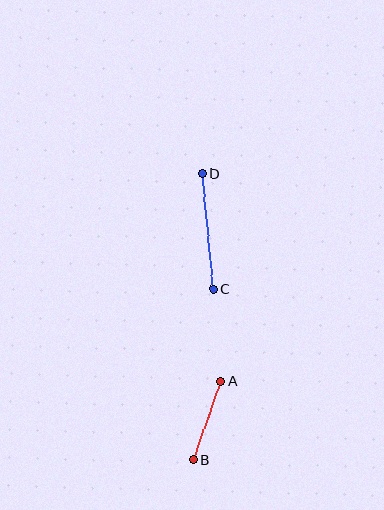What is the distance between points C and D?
The distance is approximately 116 pixels.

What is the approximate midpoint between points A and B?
The midpoint is at approximately (207, 420) pixels.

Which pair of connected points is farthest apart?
Points C and D are farthest apart.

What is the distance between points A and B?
The distance is approximately 84 pixels.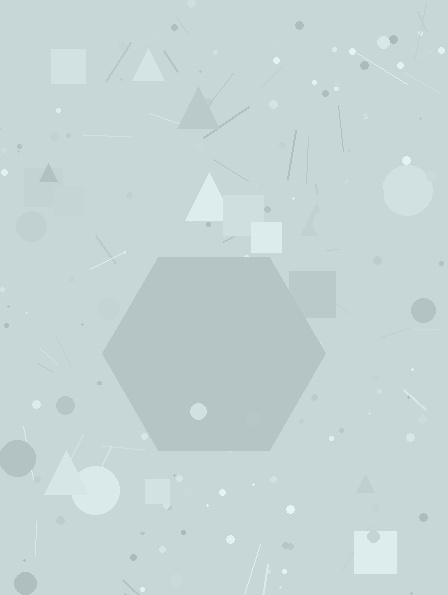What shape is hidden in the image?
A hexagon is hidden in the image.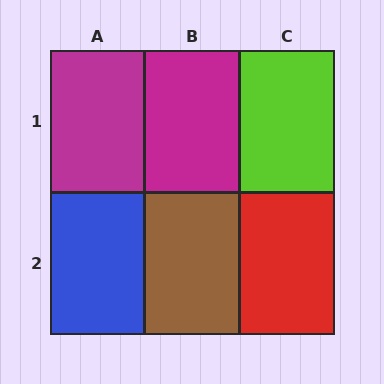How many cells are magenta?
2 cells are magenta.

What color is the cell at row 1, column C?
Lime.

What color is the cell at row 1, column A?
Magenta.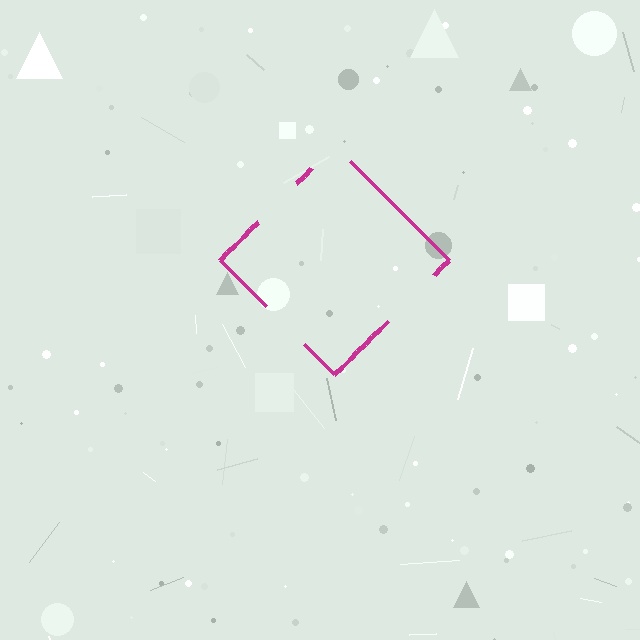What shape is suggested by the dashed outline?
The dashed outline suggests a diamond.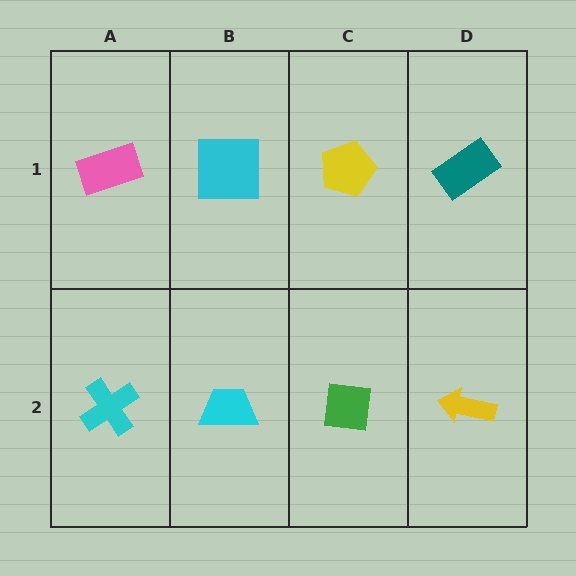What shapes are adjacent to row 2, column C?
A yellow pentagon (row 1, column C), a cyan trapezoid (row 2, column B), a yellow arrow (row 2, column D).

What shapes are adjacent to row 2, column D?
A teal rectangle (row 1, column D), a green square (row 2, column C).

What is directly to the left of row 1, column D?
A yellow pentagon.